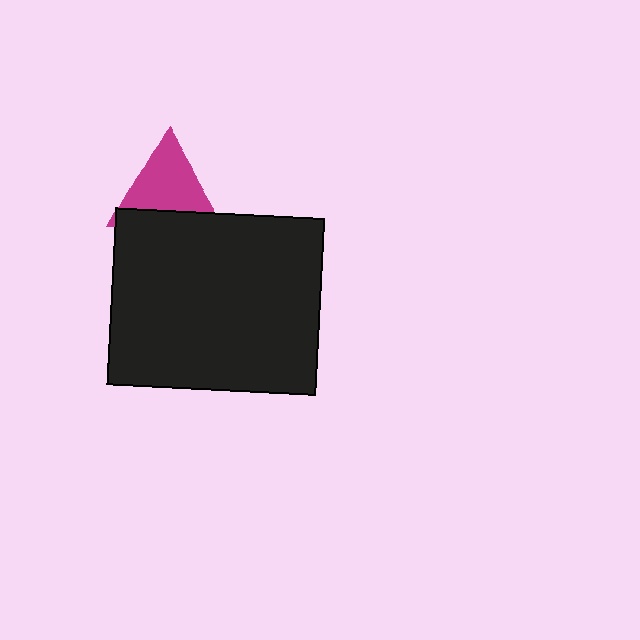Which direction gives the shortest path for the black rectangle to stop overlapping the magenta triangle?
Moving down gives the shortest separation.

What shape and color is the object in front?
The object in front is a black rectangle.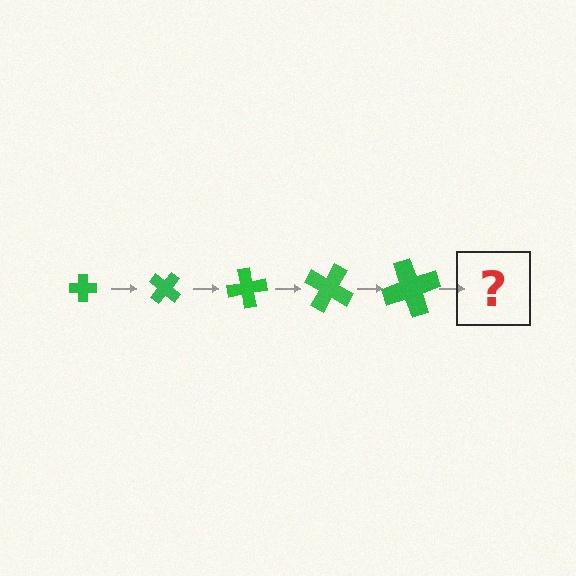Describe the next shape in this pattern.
It should be a cross, larger than the previous one and rotated 200 degrees from the start.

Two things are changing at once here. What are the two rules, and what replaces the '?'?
The two rules are that the cross grows larger each step and it rotates 40 degrees each step. The '?' should be a cross, larger than the previous one and rotated 200 degrees from the start.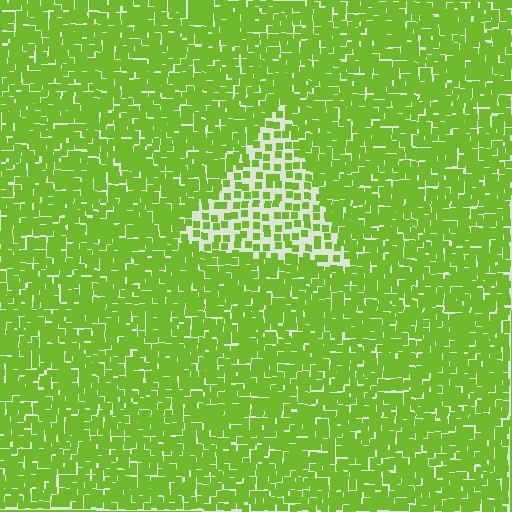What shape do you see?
I see a triangle.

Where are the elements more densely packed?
The elements are more densely packed outside the triangle boundary.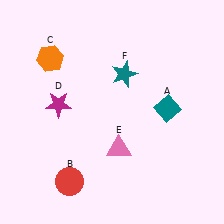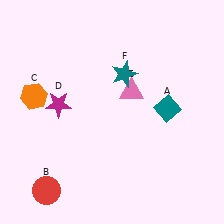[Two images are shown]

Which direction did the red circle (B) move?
The red circle (B) moved left.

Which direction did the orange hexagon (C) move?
The orange hexagon (C) moved down.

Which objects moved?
The objects that moved are: the red circle (B), the orange hexagon (C), the pink triangle (E).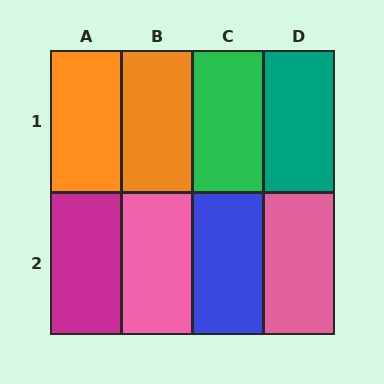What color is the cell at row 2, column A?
Magenta.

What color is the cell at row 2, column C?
Blue.